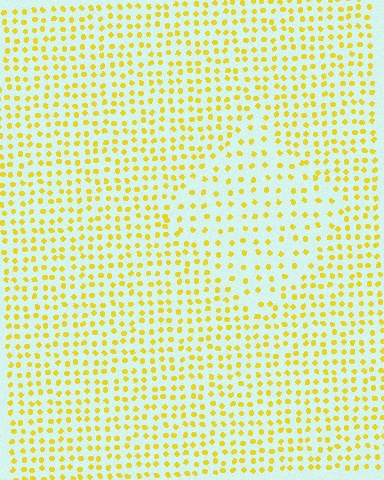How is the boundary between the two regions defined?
The boundary is defined by a change in element density (approximately 1.7x ratio). All elements are the same color, size, and shape.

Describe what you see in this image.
The image contains small yellow elements arranged at two different densities. A diamond-shaped region is visible where the elements are less densely packed than the surrounding area.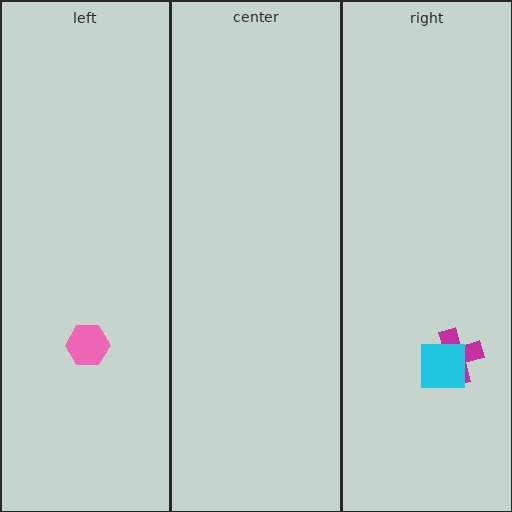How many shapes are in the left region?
1.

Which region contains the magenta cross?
The right region.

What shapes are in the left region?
The pink hexagon.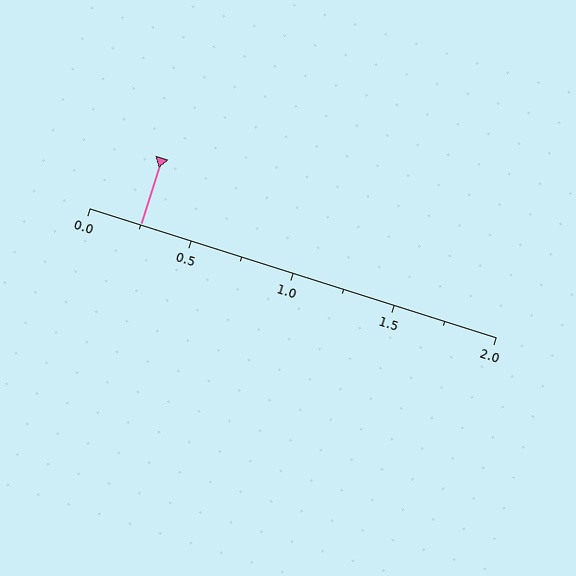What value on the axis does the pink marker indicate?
The marker indicates approximately 0.25.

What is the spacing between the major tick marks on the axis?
The major ticks are spaced 0.5 apart.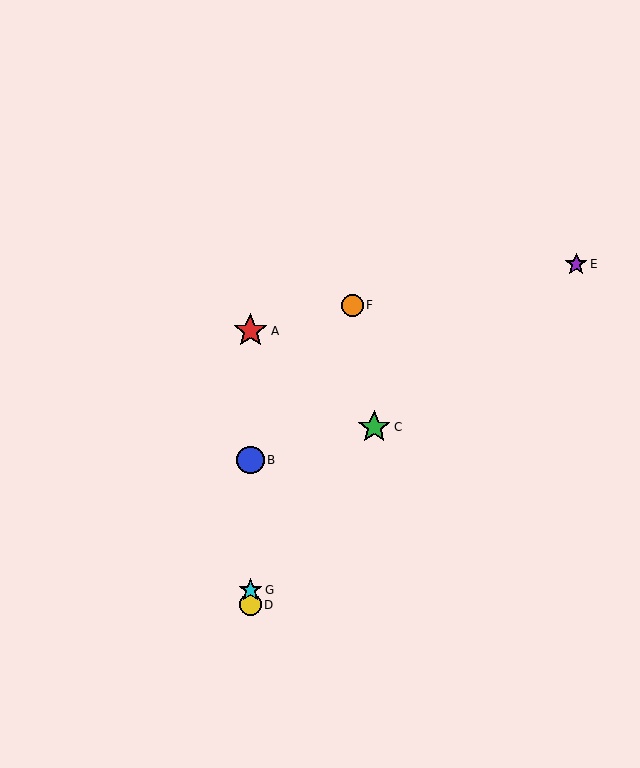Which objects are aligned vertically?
Objects A, B, D, G are aligned vertically.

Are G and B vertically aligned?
Yes, both are at x≈250.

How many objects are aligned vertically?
4 objects (A, B, D, G) are aligned vertically.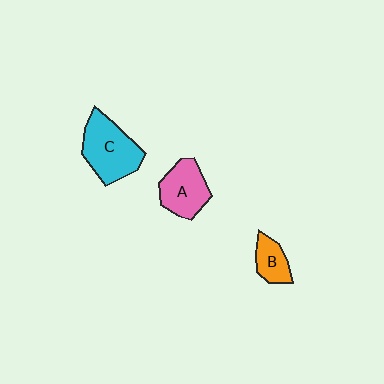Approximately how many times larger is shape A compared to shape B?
Approximately 1.7 times.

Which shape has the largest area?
Shape C (cyan).